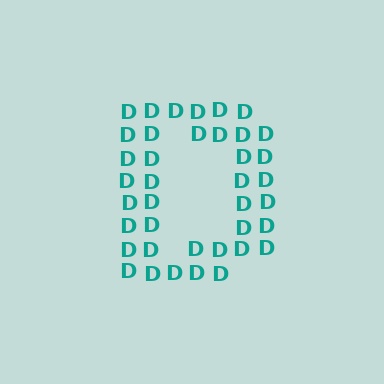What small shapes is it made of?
It is made of small letter D's.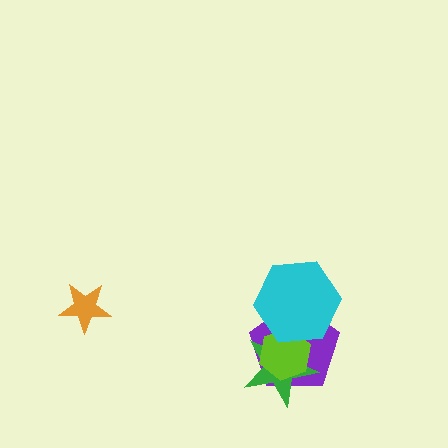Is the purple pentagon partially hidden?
Yes, it is partially covered by another shape.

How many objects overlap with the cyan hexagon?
3 objects overlap with the cyan hexagon.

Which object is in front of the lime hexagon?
The cyan hexagon is in front of the lime hexagon.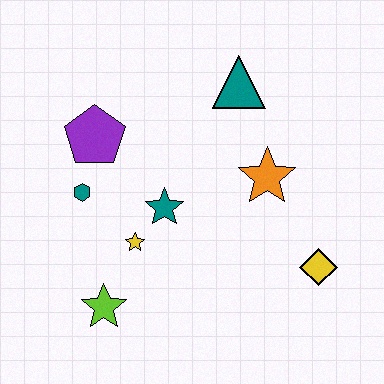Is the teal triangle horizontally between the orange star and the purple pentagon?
Yes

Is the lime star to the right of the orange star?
No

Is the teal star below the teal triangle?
Yes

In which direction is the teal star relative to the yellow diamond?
The teal star is to the left of the yellow diamond.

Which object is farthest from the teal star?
The yellow diamond is farthest from the teal star.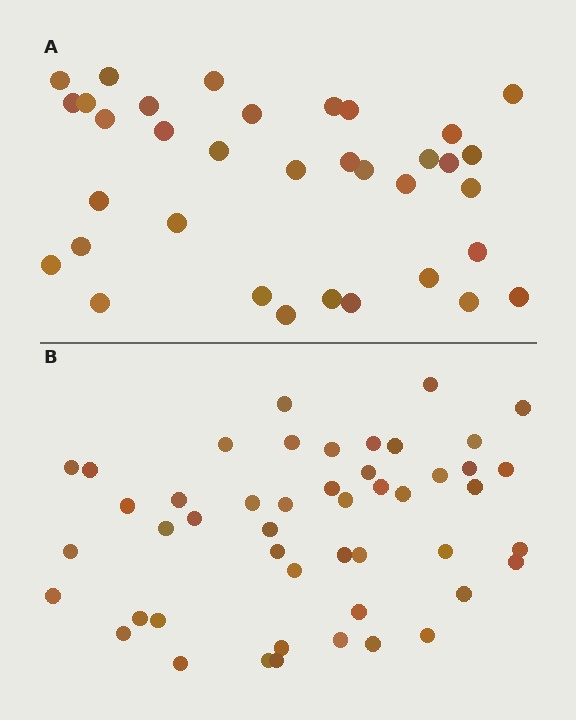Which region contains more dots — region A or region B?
Region B (the bottom region) has more dots.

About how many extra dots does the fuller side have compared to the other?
Region B has approximately 15 more dots than region A.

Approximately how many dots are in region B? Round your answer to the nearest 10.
About 50 dots. (The exact count is 48, which rounds to 50.)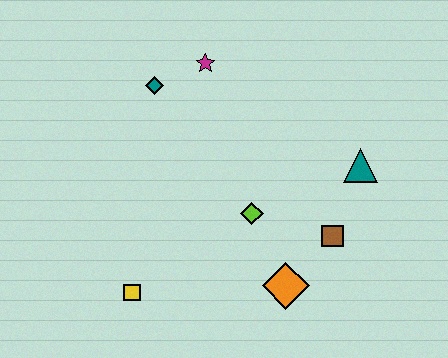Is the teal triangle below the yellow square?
No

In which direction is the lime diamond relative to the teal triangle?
The lime diamond is to the left of the teal triangle.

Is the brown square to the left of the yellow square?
No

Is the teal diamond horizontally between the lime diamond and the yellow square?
Yes